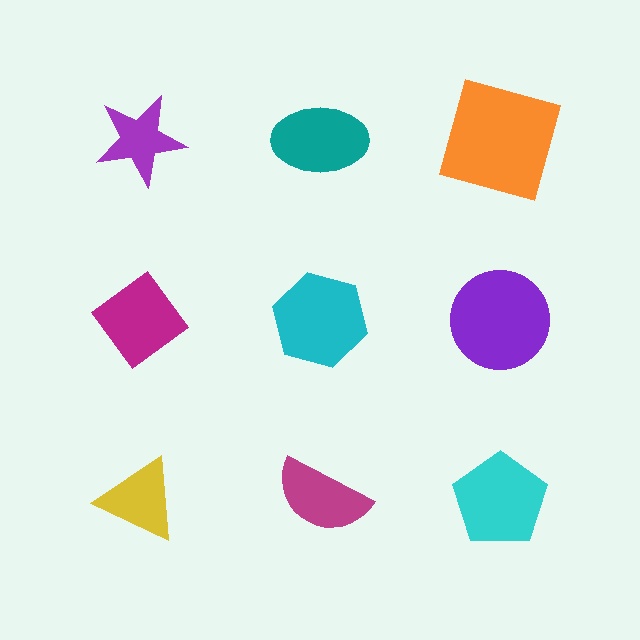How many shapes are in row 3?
3 shapes.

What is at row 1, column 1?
A purple star.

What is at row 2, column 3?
A purple circle.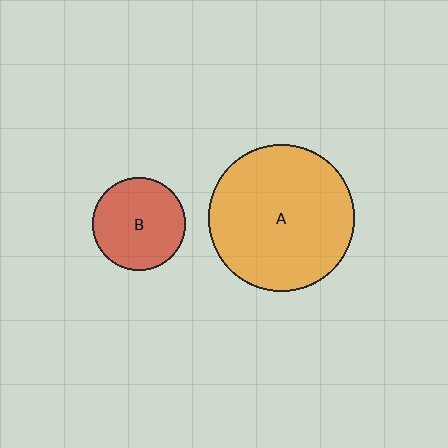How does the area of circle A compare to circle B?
Approximately 2.5 times.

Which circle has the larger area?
Circle A (orange).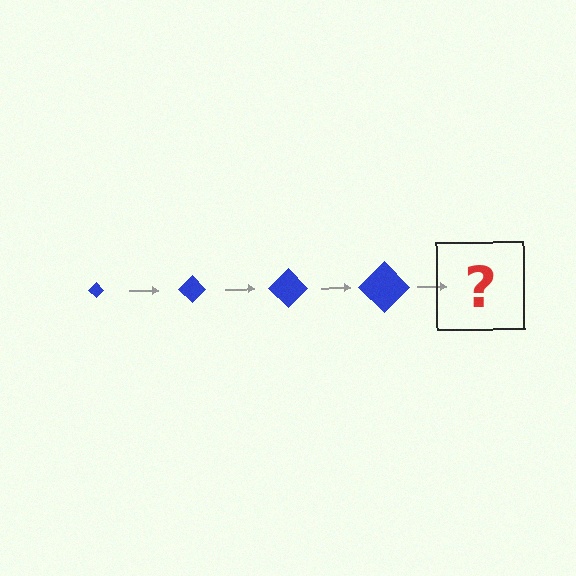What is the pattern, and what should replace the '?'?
The pattern is that the diamond gets progressively larger each step. The '?' should be a blue diamond, larger than the previous one.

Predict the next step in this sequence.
The next step is a blue diamond, larger than the previous one.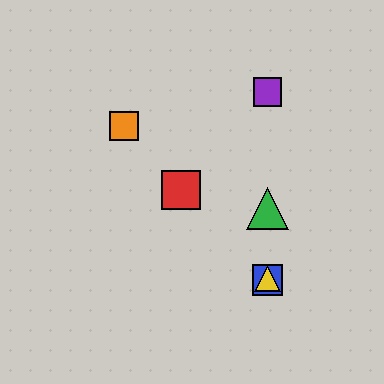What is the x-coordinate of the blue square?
The blue square is at x≈268.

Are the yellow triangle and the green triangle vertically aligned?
Yes, both are at x≈268.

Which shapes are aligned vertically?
The blue square, the green triangle, the yellow triangle, the purple square are aligned vertically.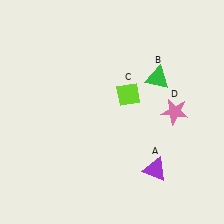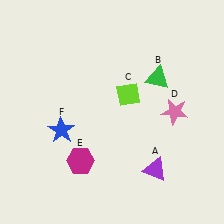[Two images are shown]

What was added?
A magenta hexagon (E), a blue star (F) were added in Image 2.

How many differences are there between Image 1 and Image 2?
There are 2 differences between the two images.